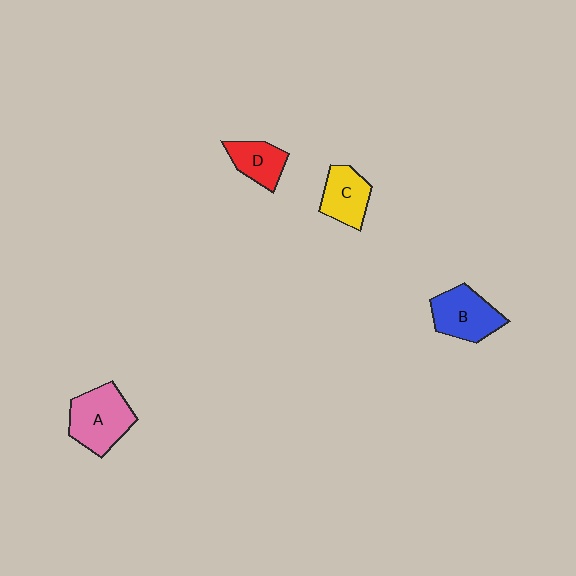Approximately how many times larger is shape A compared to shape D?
Approximately 1.6 times.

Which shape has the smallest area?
Shape D (red).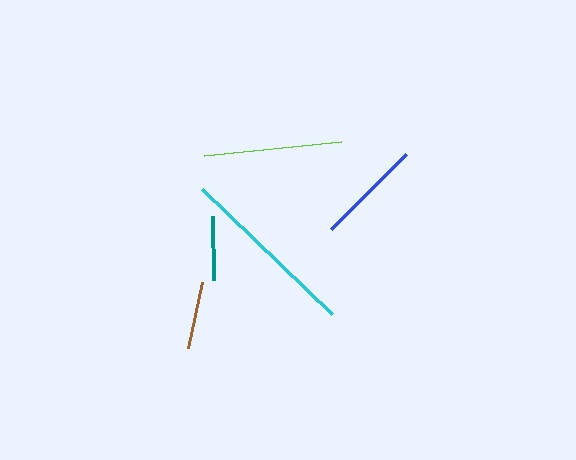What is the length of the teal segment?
The teal segment is approximately 63 pixels long.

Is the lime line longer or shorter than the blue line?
The lime line is longer than the blue line.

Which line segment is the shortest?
The teal line is the shortest at approximately 63 pixels.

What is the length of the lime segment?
The lime segment is approximately 138 pixels long.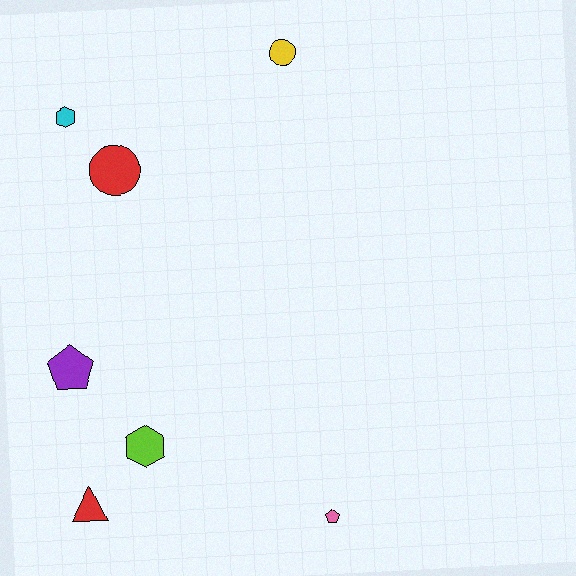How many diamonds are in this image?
There are no diamonds.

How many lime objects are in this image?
There is 1 lime object.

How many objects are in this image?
There are 7 objects.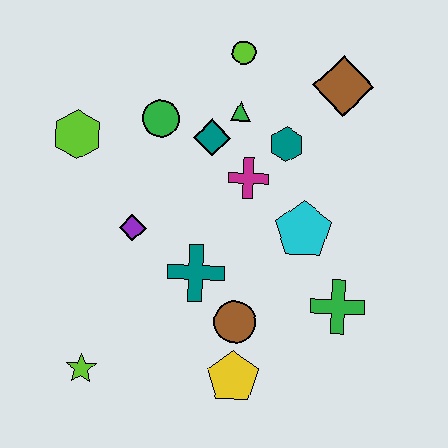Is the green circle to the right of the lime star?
Yes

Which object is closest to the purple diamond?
The teal cross is closest to the purple diamond.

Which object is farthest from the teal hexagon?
The lime star is farthest from the teal hexagon.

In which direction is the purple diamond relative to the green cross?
The purple diamond is to the left of the green cross.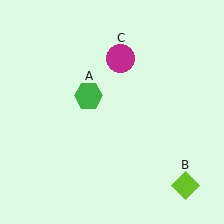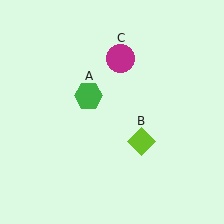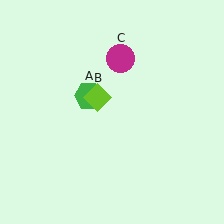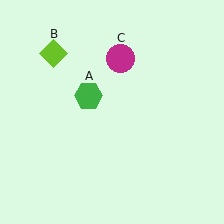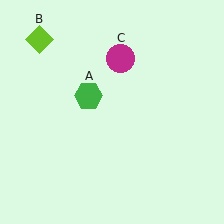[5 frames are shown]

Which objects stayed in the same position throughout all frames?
Green hexagon (object A) and magenta circle (object C) remained stationary.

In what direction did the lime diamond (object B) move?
The lime diamond (object B) moved up and to the left.